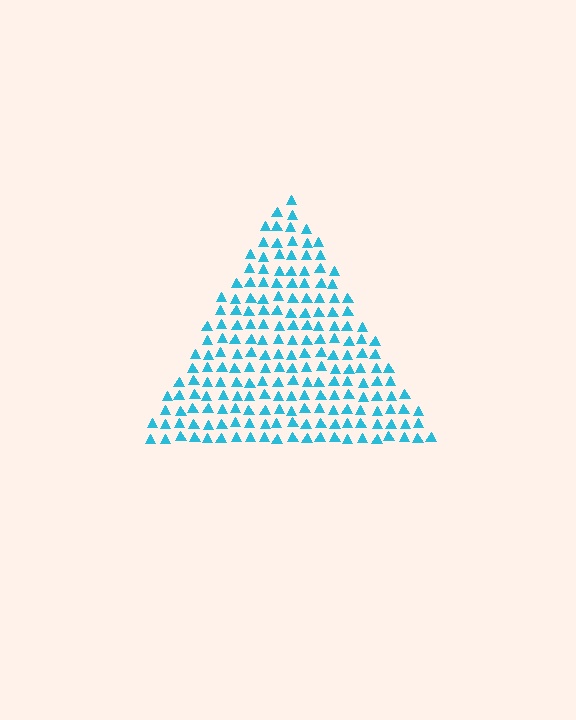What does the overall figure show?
The overall figure shows a triangle.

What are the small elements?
The small elements are triangles.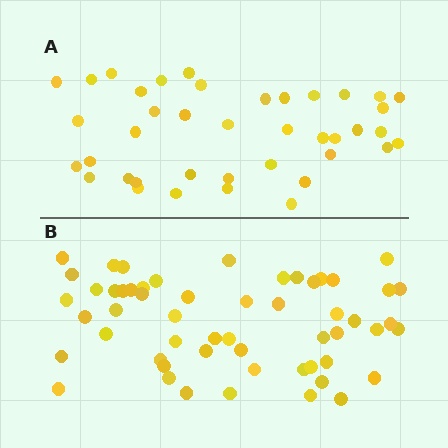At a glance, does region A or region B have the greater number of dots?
Region B (the bottom region) has more dots.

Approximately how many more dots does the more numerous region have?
Region B has approximately 15 more dots than region A.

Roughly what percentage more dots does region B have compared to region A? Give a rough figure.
About 40% more.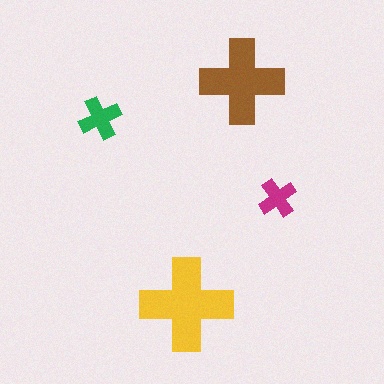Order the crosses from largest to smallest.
the yellow one, the brown one, the green one, the magenta one.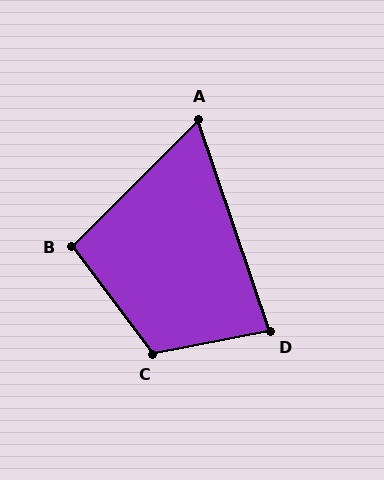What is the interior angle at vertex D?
Approximately 82 degrees (acute).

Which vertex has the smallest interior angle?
A, at approximately 64 degrees.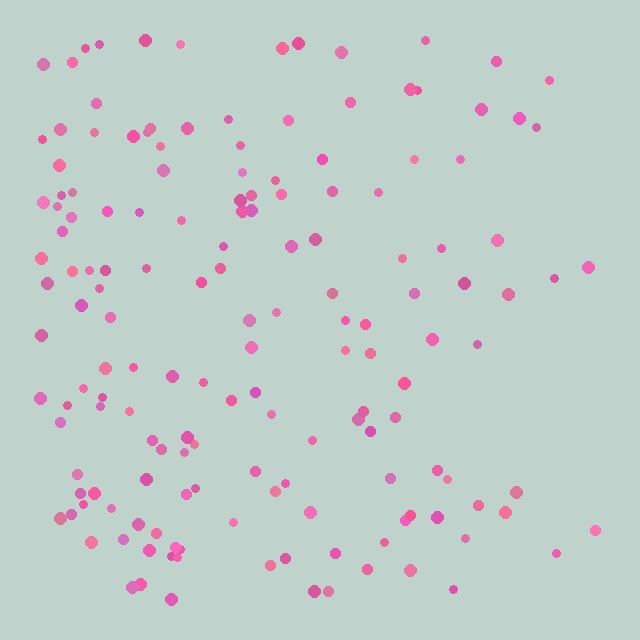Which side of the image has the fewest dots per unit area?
The right.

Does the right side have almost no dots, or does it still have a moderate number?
Still a moderate number, just noticeably fewer than the left.